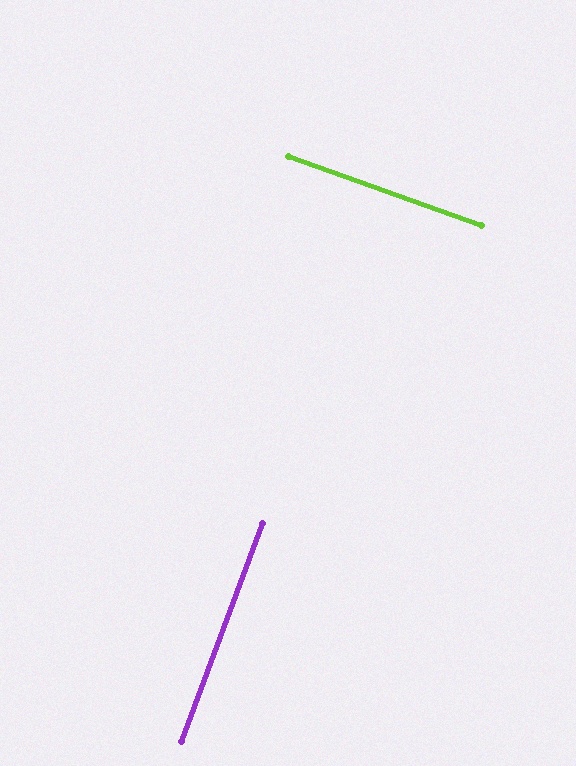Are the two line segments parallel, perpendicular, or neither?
Perpendicular — they meet at approximately 89°.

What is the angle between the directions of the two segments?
Approximately 89 degrees.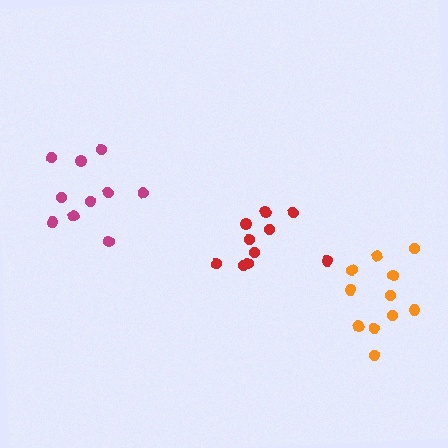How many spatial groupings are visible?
There are 3 spatial groupings.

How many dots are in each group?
Group 1: 10 dots, Group 2: 11 dots, Group 3: 10 dots (31 total).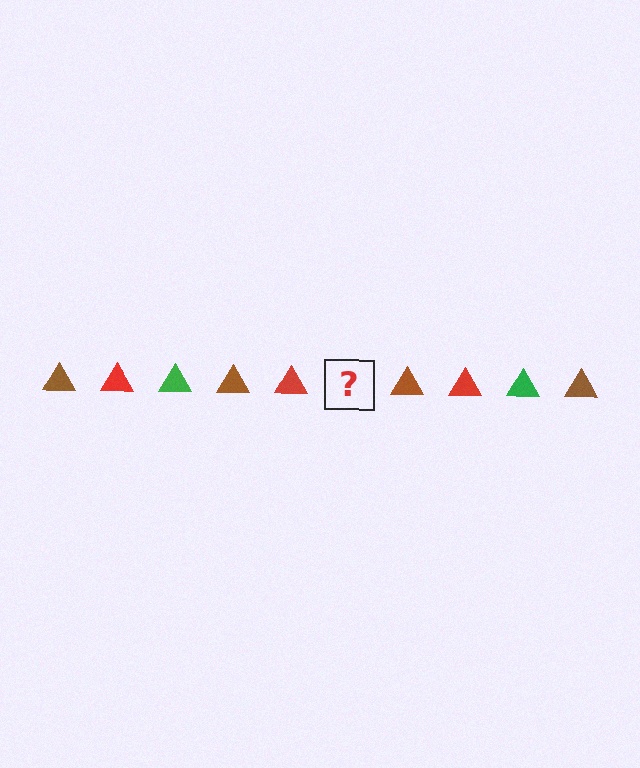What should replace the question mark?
The question mark should be replaced with a green triangle.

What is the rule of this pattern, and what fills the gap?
The rule is that the pattern cycles through brown, red, green triangles. The gap should be filled with a green triangle.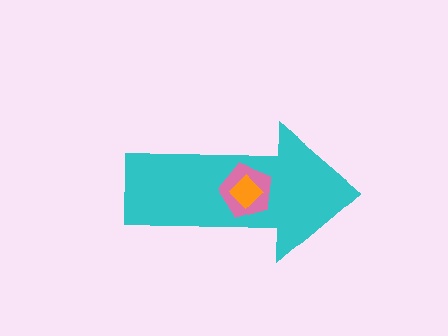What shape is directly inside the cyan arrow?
The pink pentagon.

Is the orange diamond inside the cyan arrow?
Yes.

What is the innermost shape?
The orange diamond.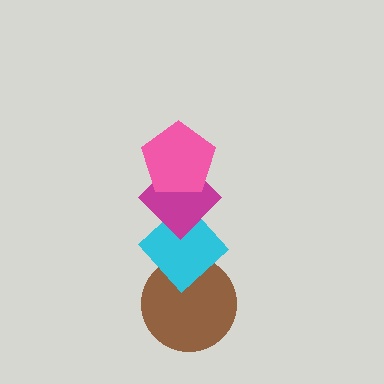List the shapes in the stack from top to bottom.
From top to bottom: the pink pentagon, the magenta diamond, the cyan diamond, the brown circle.